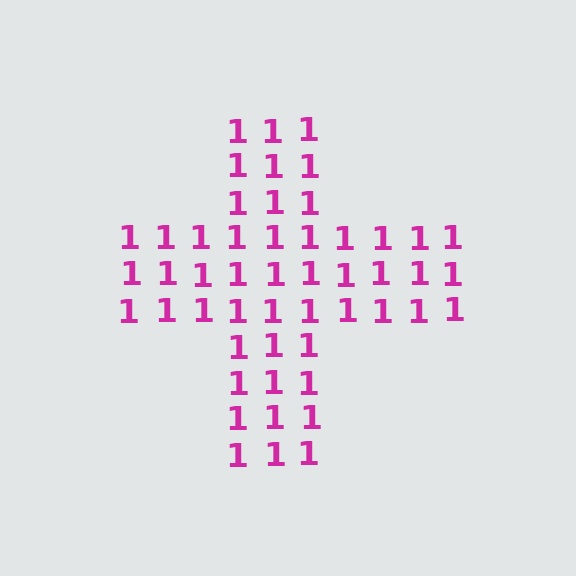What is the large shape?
The large shape is a cross.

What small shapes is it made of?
It is made of small digit 1's.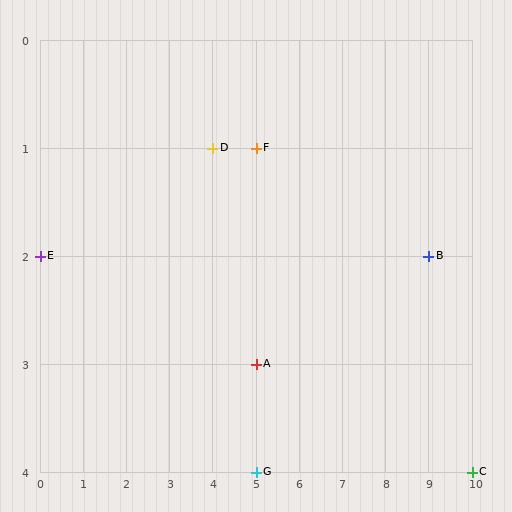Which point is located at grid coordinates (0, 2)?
Point E is at (0, 2).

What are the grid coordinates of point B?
Point B is at grid coordinates (9, 2).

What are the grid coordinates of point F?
Point F is at grid coordinates (5, 1).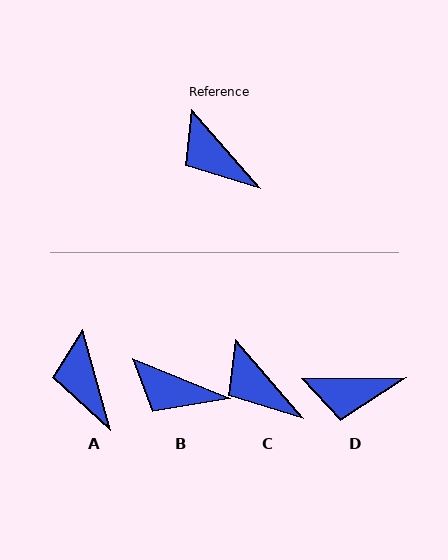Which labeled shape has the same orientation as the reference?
C.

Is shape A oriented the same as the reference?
No, it is off by about 26 degrees.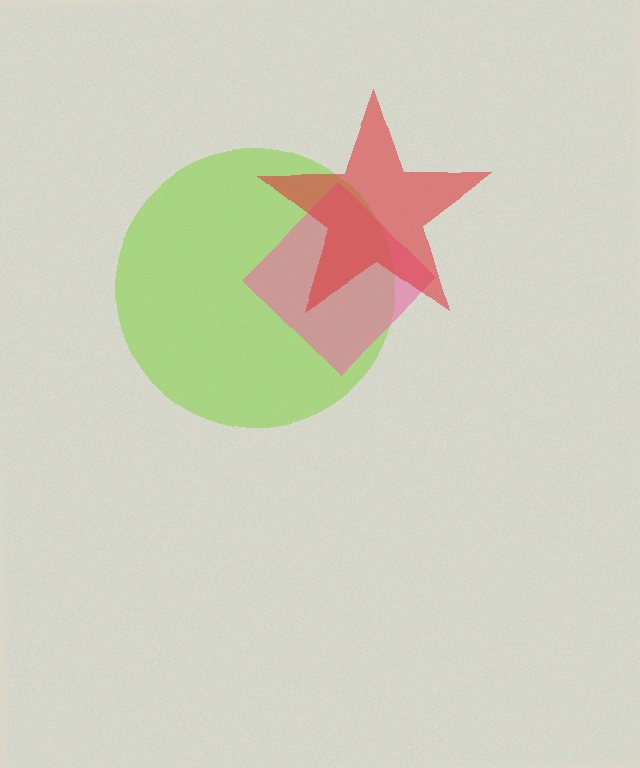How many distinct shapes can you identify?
There are 3 distinct shapes: a lime circle, a pink diamond, a red star.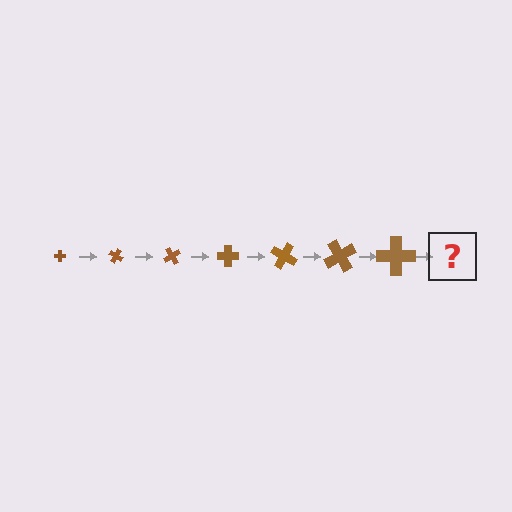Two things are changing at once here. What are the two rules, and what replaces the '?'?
The two rules are that the cross grows larger each step and it rotates 30 degrees each step. The '?' should be a cross, larger than the previous one and rotated 210 degrees from the start.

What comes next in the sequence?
The next element should be a cross, larger than the previous one and rotated 210 degrees from the start.